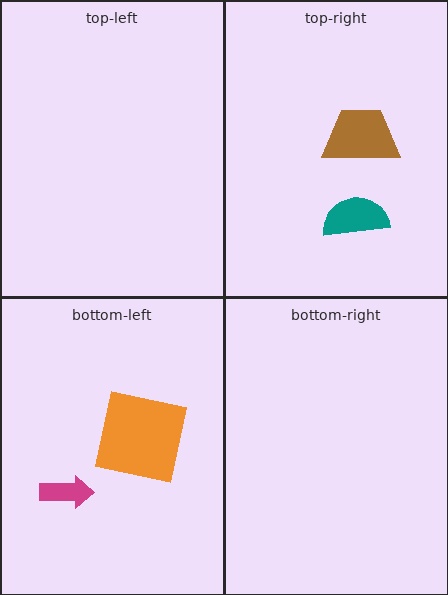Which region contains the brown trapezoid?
The top-right region.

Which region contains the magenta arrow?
The bottom-left region.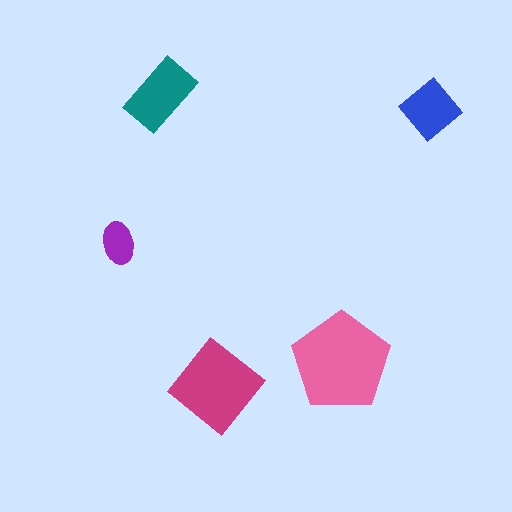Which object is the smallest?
The purple ellipse.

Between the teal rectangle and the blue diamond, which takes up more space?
The teal rectangle.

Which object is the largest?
The pink pentagon.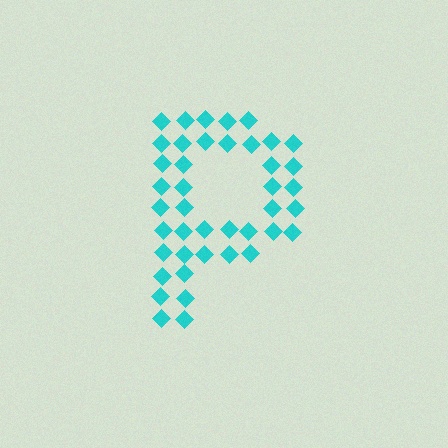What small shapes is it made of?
It is made of small diamonds.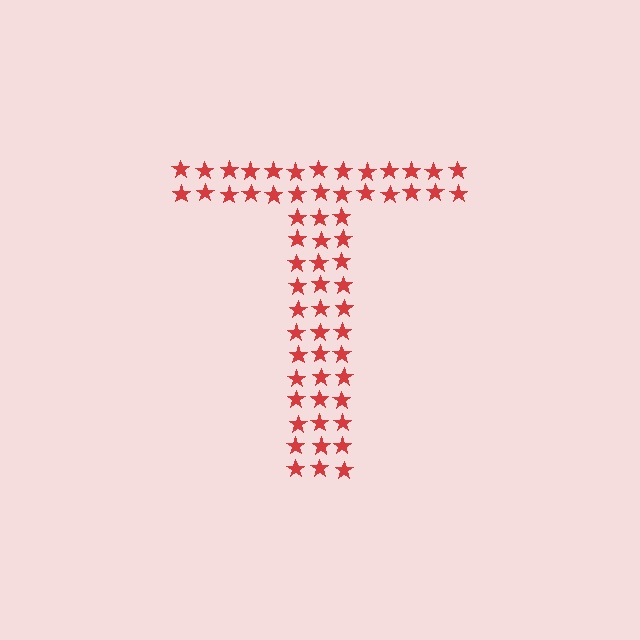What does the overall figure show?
The overall figure shows the letter T.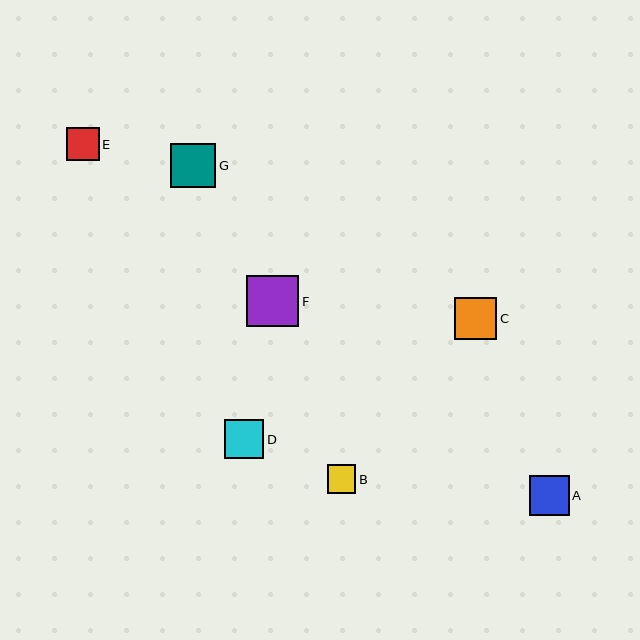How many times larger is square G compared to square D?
Square G is approximately 1.1 times the size of square D.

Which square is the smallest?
Square B is the smallest with a size of approximately 28 pixels.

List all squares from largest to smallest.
From largest to smallest: F, G, C, A, D, E, B.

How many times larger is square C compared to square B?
Square C is approximately 1.5 times the size of square B.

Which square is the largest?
Square F is the largest with a size of approximately 52 pixels.